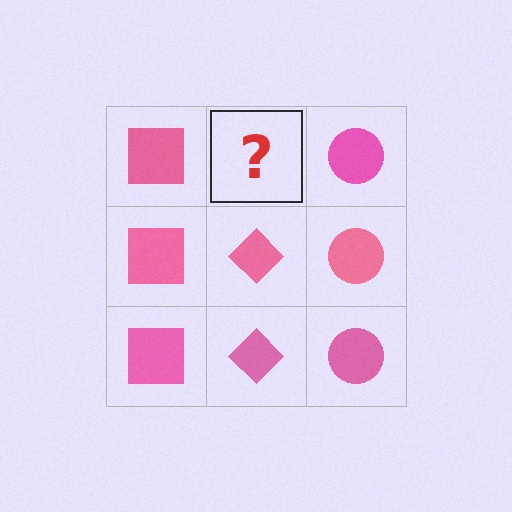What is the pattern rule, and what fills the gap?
The rule is that each column has a consistent shape. The gap should be filled with a pink diamond.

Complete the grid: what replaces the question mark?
The question mark should be replaced with a pink diamond.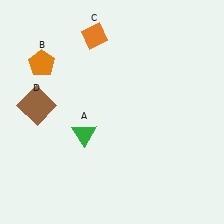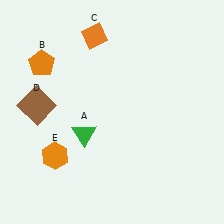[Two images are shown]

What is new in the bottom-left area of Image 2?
An orange hexagon (E) was added in the bottom-left area of Image 2.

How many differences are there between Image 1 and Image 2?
There is 1 difference between the two images.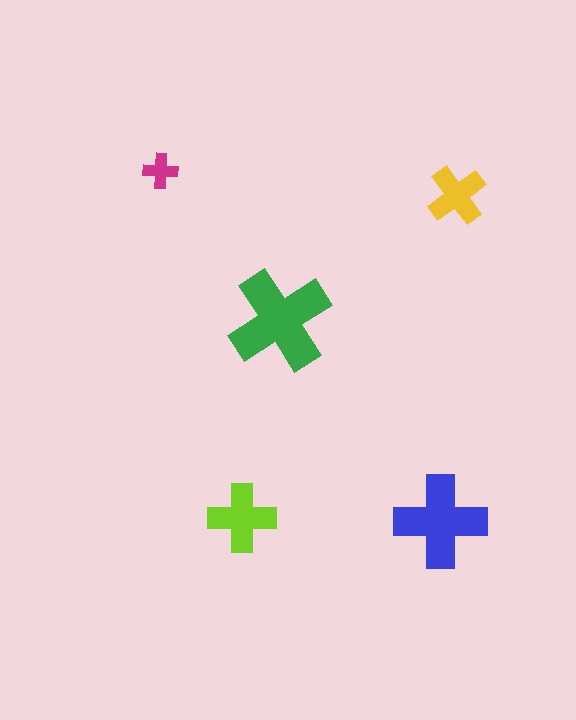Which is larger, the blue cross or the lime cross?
The blue one.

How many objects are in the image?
There are 5 objects in the image.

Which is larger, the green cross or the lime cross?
The green one.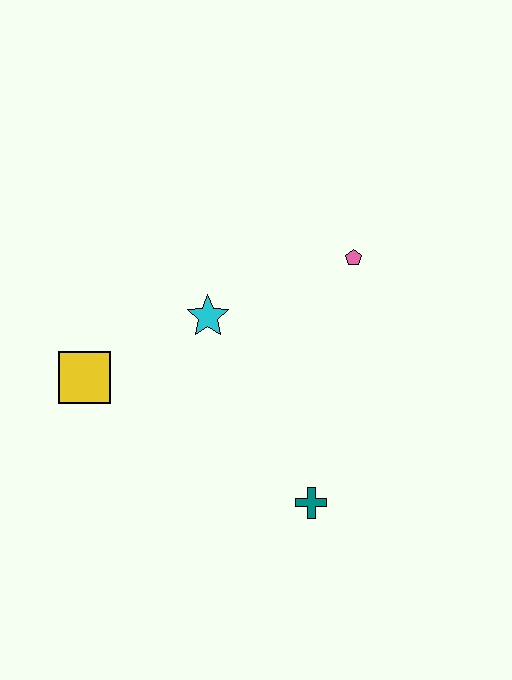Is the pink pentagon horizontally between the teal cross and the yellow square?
No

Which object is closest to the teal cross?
The cyan star is closest to the teal cross.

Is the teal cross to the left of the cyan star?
No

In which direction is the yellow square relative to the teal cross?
The yellow square is to the left of the teal cross.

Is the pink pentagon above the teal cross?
Yes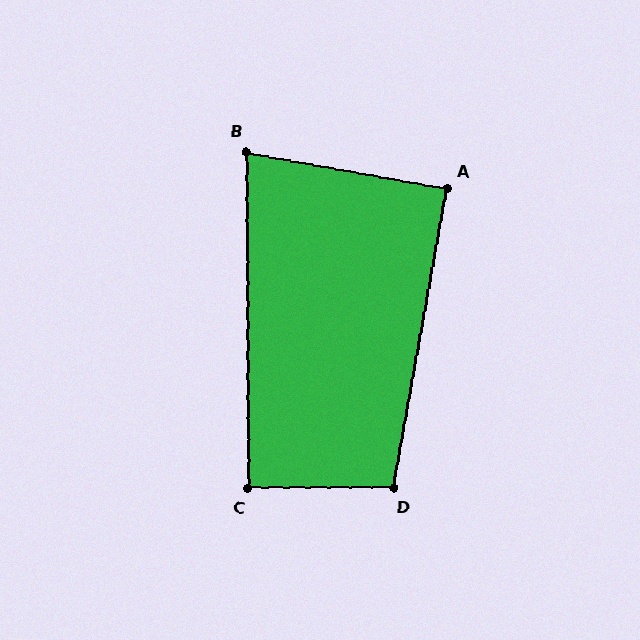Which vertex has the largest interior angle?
D, at approximately 101 degrees.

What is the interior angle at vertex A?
Approximately 90 degrees (approximately right).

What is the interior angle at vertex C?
Approximately 90 degrees (approximately right).